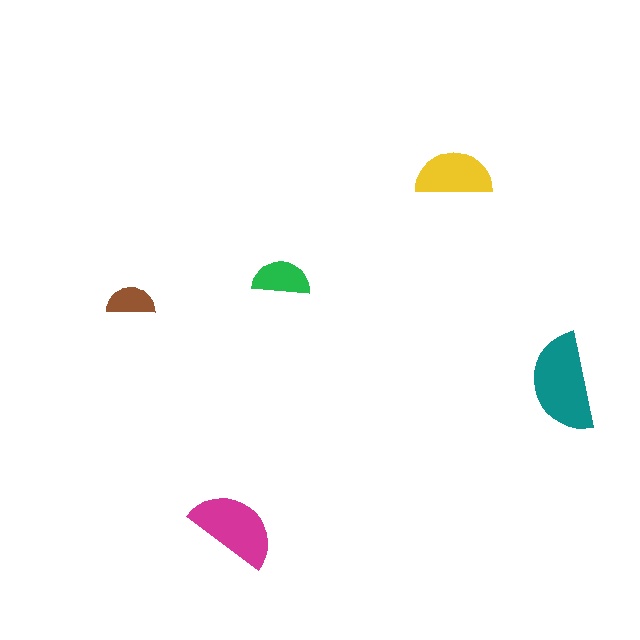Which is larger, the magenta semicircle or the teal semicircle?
The teal one.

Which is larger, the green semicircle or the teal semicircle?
The teal one.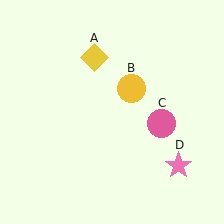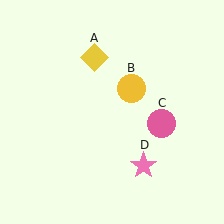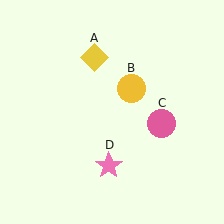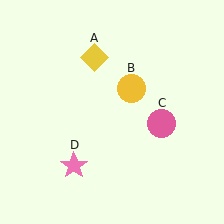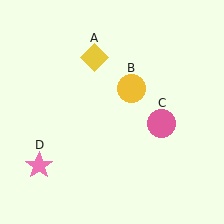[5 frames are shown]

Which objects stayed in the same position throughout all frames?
Yellow diamond (object A) and yellow circle (object B) and pink circle (object C) remained stationary.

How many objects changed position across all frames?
1 object changed position: pink star (object D).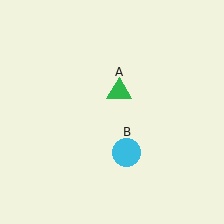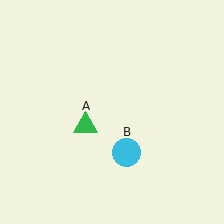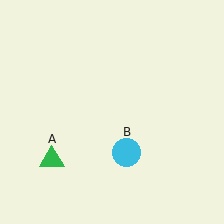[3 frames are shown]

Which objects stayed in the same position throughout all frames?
Cyan circle (object B) remained stationary.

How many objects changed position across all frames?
1 object changed position: green triangle (object A).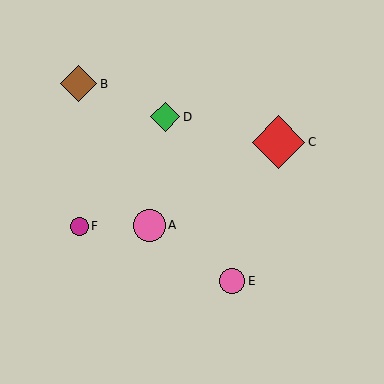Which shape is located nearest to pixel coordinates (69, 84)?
The brown diamond (labeled B) at (79, 84) is nearest to that location.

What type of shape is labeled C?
Shape C is a red diamond.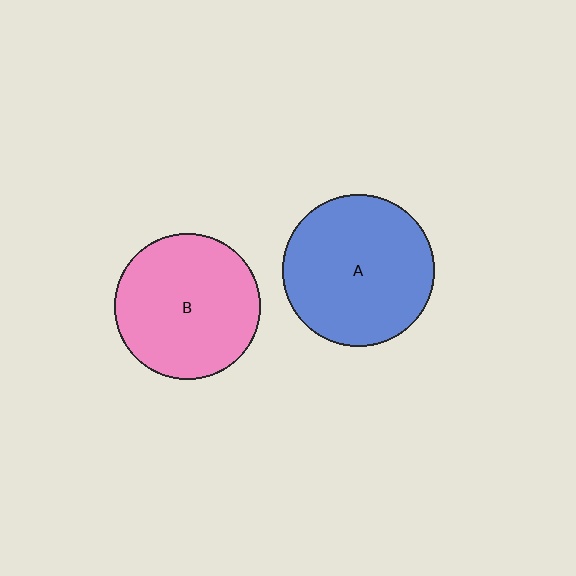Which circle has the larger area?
Circle A (blue).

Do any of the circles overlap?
No, none of the circles overlap.